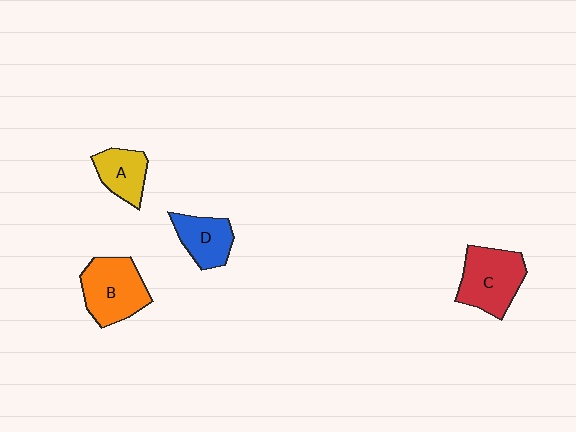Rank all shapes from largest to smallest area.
From largest to smallest: C (red), B (orange), D (blue), A (yellow).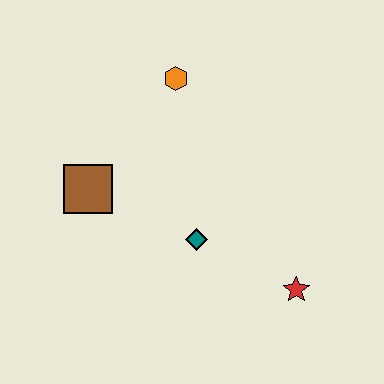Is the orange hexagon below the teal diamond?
No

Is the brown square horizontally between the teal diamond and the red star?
No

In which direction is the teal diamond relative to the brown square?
The teal diamond is to the right of the brown square.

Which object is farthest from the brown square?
The red star is farthest from the brown square.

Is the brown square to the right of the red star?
No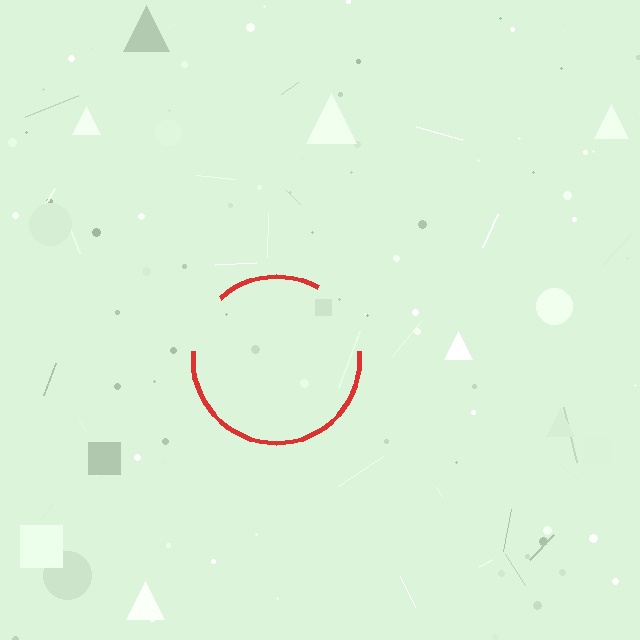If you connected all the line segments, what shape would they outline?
They would outline a circle.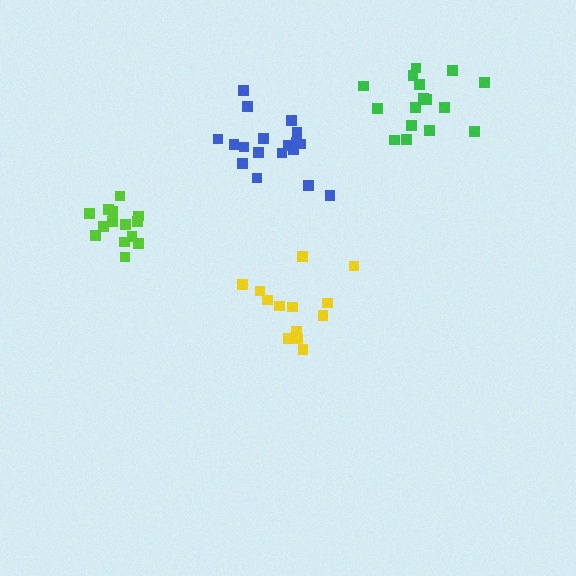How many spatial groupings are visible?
There are 4 spatial groupings.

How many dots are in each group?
Group 1: 14 dots, Group 2: 16 dots, Group 3: 18 dots, Group 4: 13 dots (61 total).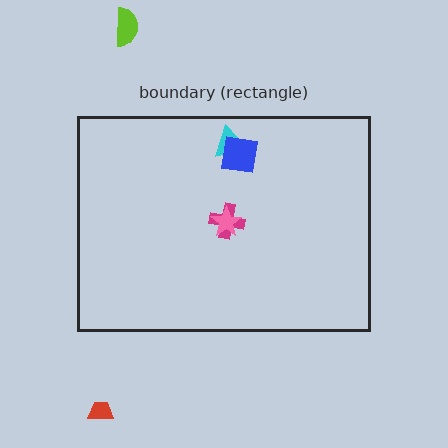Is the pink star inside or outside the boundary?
Inside.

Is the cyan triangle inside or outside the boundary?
Inside.